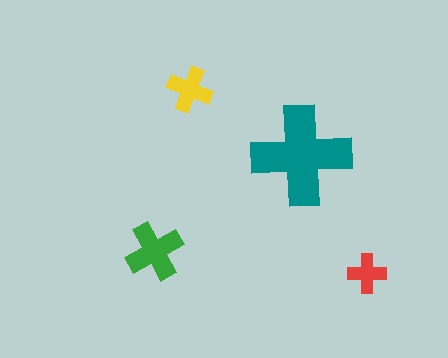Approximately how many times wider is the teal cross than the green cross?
About 1.5 times wider.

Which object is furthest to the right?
The red cross is rightmost.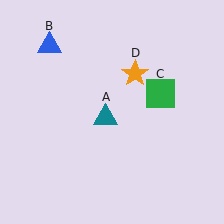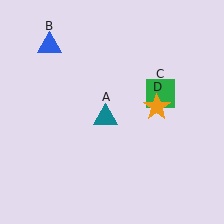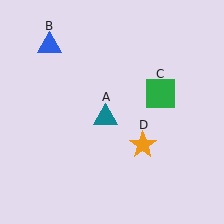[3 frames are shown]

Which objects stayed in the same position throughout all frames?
Teal triangle (object A) and blue triangle (object B) and green square (object C) remained stationary.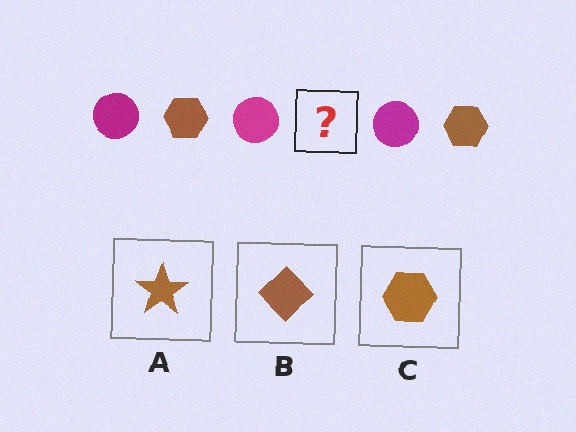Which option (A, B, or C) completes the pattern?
C.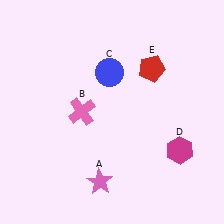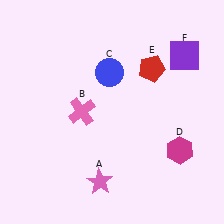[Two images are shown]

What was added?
A purple square (F) was added in Image 2.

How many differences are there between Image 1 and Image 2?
There is 1 difference between the two images.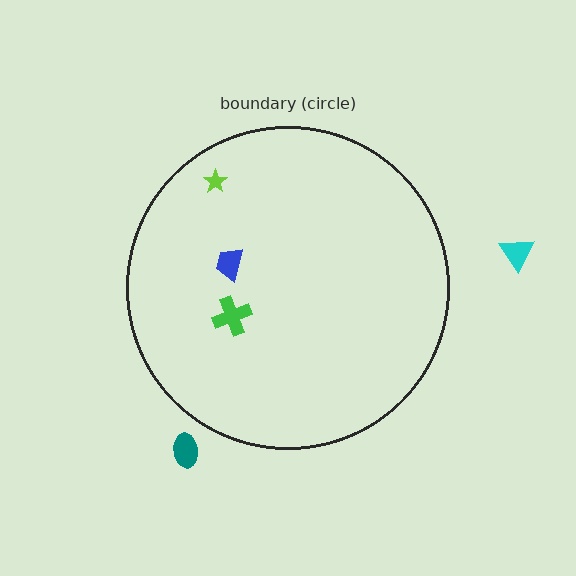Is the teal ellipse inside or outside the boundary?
Outside.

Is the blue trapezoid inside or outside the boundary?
Inside.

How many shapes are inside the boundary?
3 inside, 2 outside.